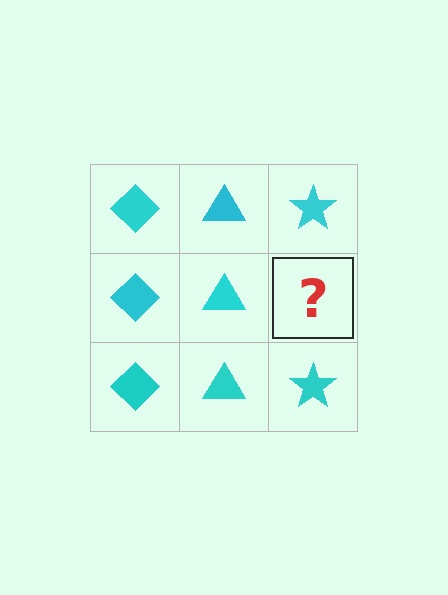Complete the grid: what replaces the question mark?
The question mark should be replaced with a cyan star.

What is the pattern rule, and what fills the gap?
The rule is that each column has a consistent shape. The gap should be filled with a cyan star.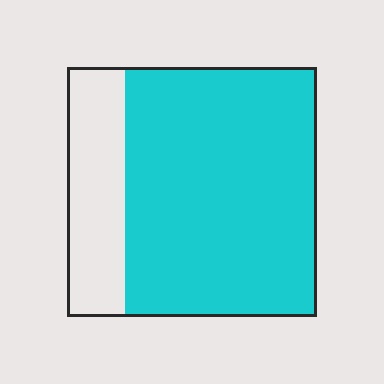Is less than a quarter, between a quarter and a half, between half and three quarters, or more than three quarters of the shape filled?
More than three quarters.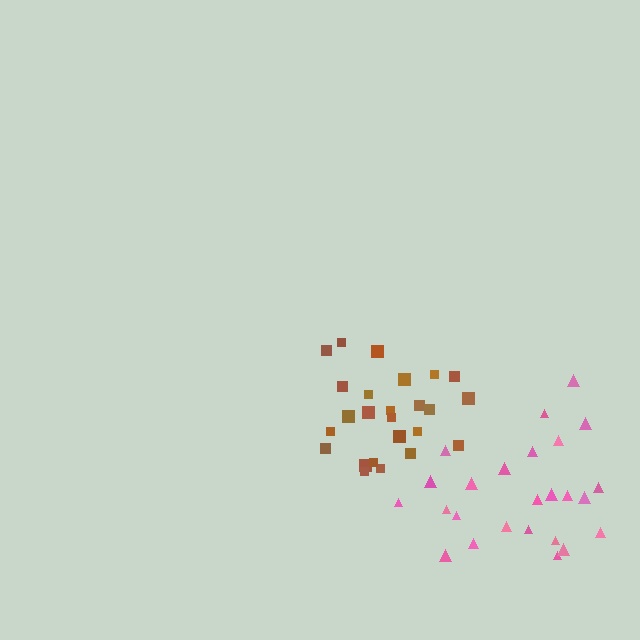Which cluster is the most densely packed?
Brown.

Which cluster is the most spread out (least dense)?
Pink.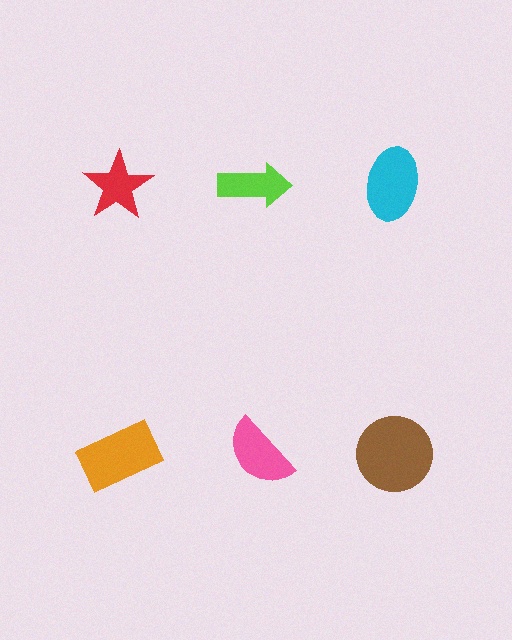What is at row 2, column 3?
A brown circle.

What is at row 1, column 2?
A lime arrow.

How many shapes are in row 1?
3 shapes.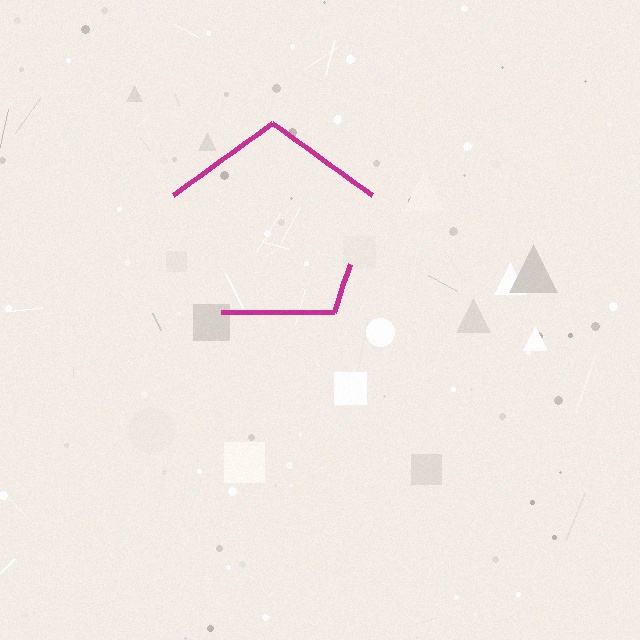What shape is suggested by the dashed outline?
The dashed outline suggests a pentagon.